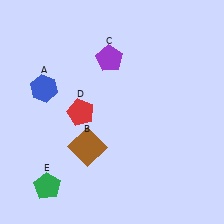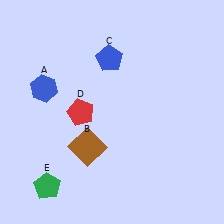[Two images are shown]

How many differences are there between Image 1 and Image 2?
There is 1 difference between the two images.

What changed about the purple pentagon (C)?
In Image 1, C is purple. In Image 2, it changed to blue.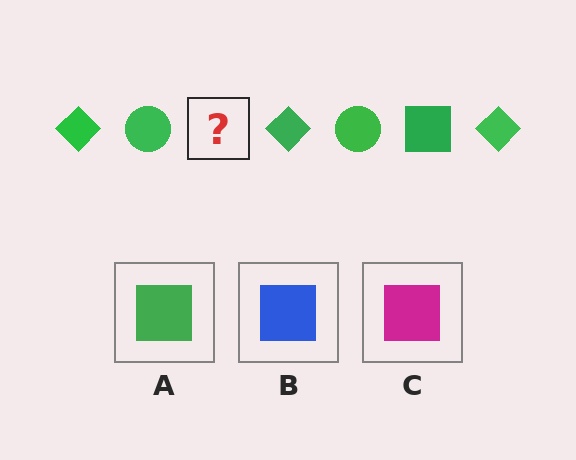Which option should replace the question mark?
Option A.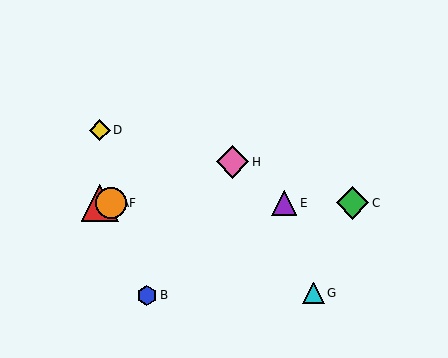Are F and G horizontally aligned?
No, F is at y≈203 and G is at y≈293.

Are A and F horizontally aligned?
Yes, both are at y≈203.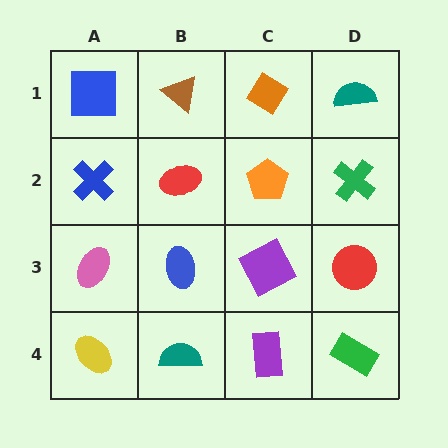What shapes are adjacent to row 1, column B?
A red ellipse (row 2, column B), a blue square (row 1, column A), an orange diamond (row 1, column C).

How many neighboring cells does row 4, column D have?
2.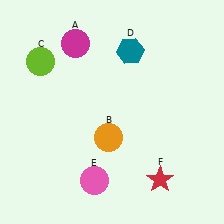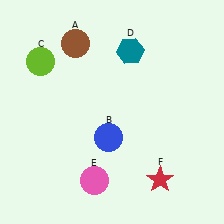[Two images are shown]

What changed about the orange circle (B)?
In Image 1, B is orange. In Image 2, it changed to blue.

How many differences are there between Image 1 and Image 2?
There are 2 differences between the two images.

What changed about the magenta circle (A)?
In Image 1, A is magenta. In Image 2, it changed to brown.